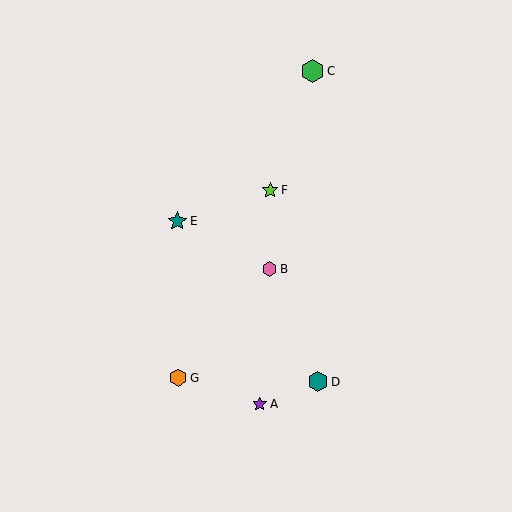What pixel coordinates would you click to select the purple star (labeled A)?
Click at (260, 404) to select the purple star A.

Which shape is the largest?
The green hexagon (labeled C) is the largest.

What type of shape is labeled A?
Shape A is a purple star.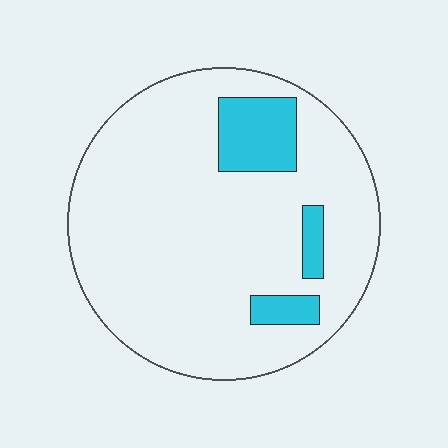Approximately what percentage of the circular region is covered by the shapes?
Approximately 10%.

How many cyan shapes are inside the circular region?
3.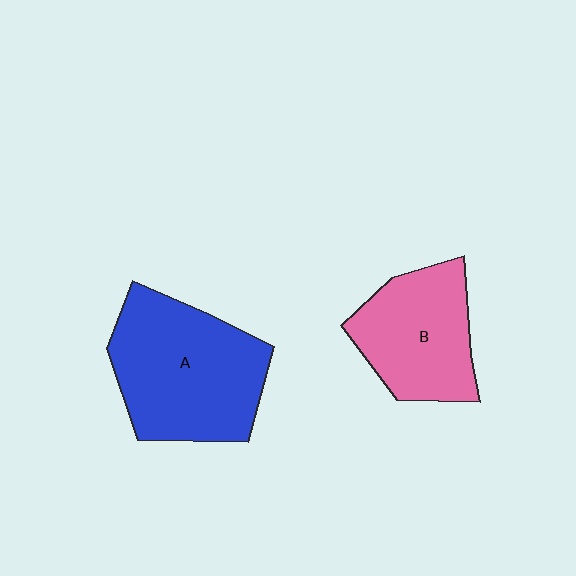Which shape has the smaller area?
Shape B (pink).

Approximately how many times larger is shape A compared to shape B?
Approximately 1.4 times.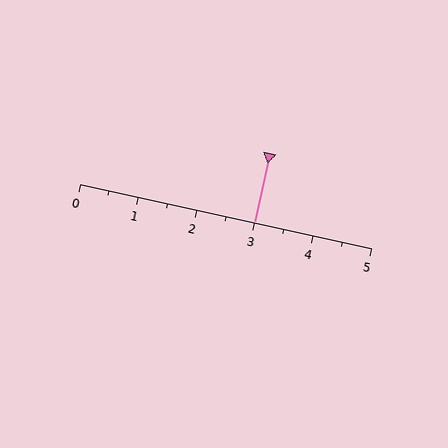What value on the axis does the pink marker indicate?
The marker indicates approximately 3.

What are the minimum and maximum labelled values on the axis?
The axis runs from 0 to 5.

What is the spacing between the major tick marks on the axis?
The major ticks are spaced 1 apart.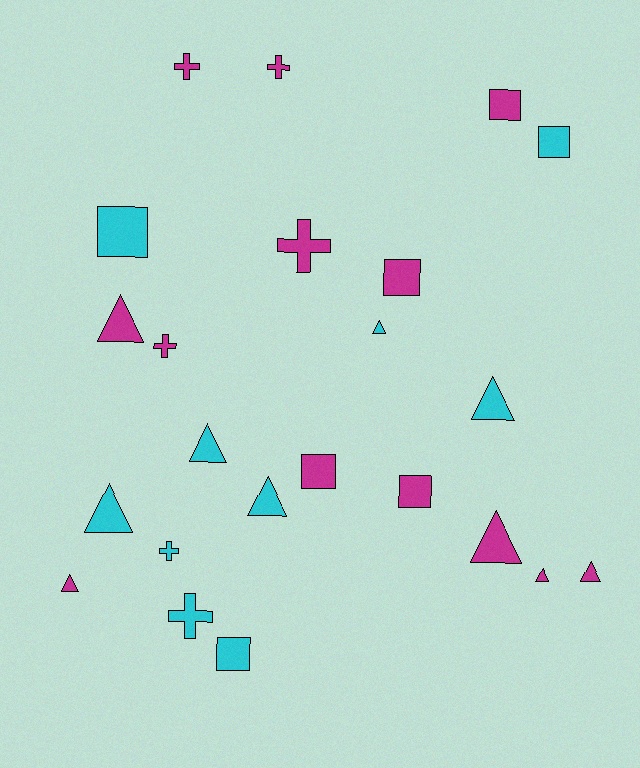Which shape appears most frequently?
Triangle, with 10 objects.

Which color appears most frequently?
Magenta, with 13 objects.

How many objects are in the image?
There are 23 objects.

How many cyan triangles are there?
There are 5 cyan triangles.